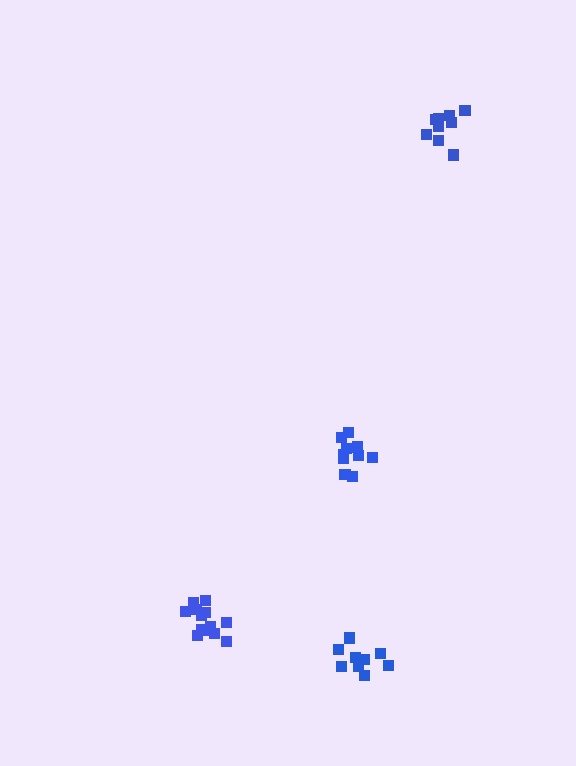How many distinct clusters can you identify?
There are 4 distinct clusters.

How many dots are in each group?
Group 1: 9 dots, Group 2: 13 dots, Group 3: 9 dots, Group 4: 10 dots (41 total).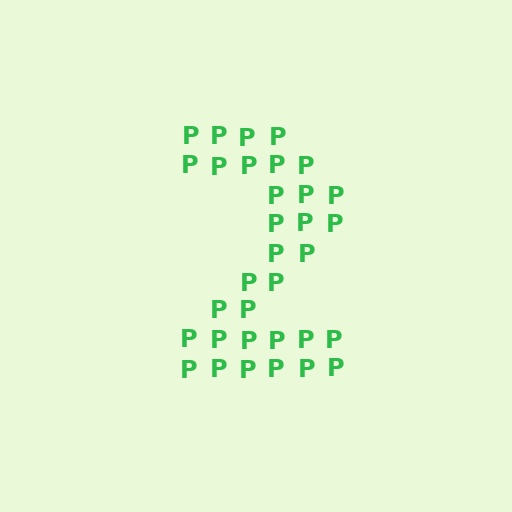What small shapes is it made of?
It is made of small letter P's.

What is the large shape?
The large shape is the digit 2.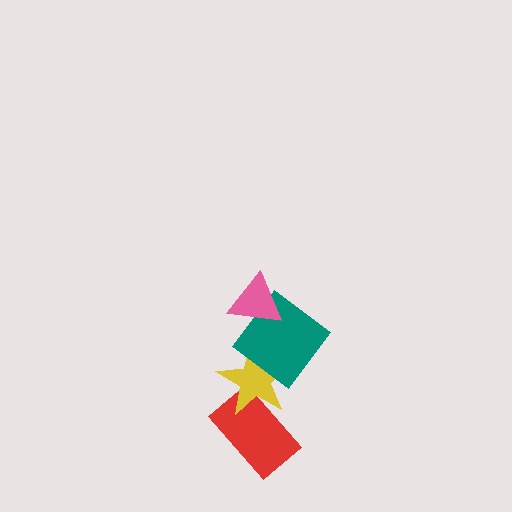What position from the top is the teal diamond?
The teal diamond is 2nd from the top.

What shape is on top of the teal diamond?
The pink triangle is on top of the teal diamond.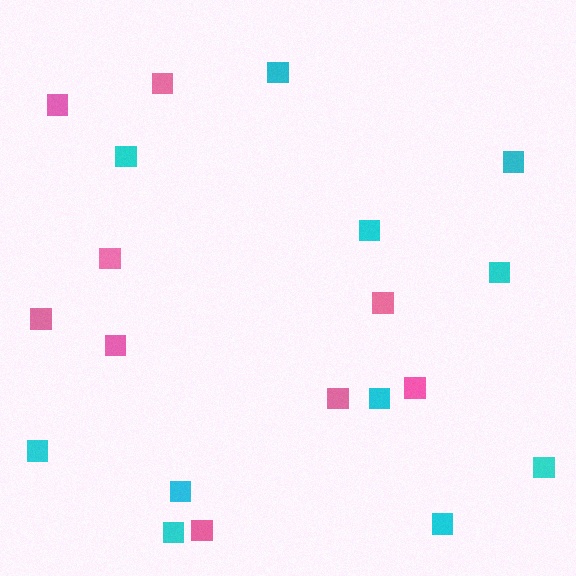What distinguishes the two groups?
There are 2 groups: one group of pink squares (9) and one group of cyan squares (11).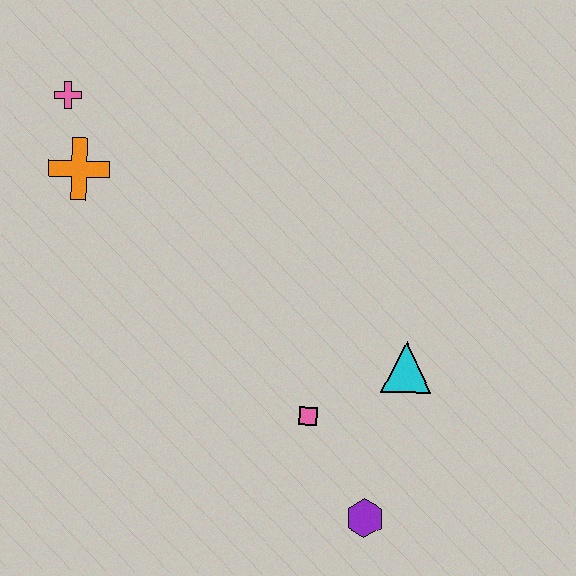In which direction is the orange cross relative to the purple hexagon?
The orange cross is above the purple hexagon.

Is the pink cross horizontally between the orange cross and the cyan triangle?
No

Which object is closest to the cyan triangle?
The pink square is closest to the cyan triangle.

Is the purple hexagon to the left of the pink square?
No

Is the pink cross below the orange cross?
No